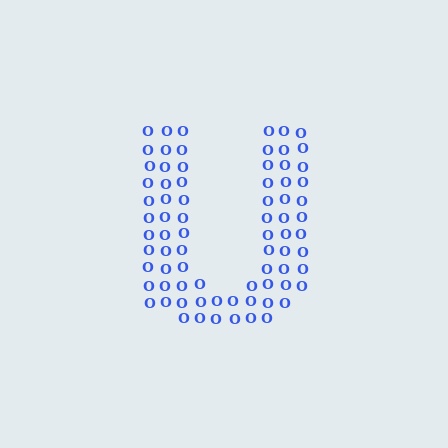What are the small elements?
The small elements are letter O's.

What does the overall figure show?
The overall figure shows the letter U.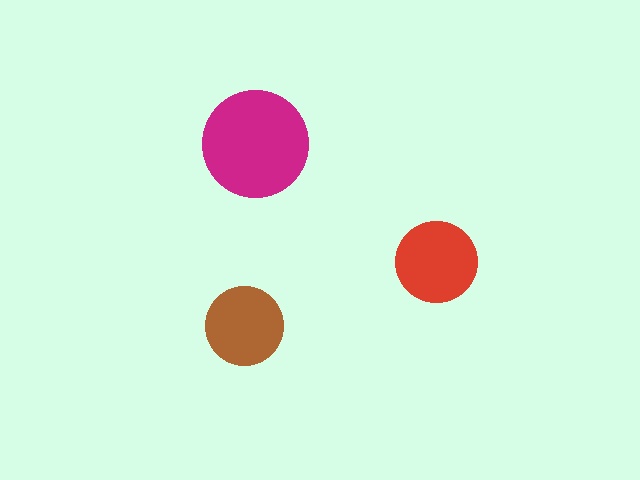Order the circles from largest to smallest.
the magenta one, the red one, the brown one.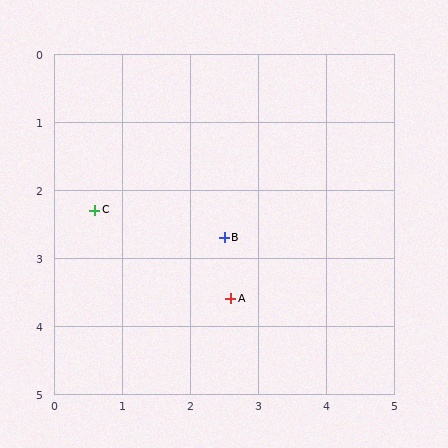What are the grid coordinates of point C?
Point C is at approximately (0.6, 2.3).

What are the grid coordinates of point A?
Point A is at approximately (2.6, 3.6).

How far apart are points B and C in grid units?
Points B and C are about 1.9 grid units apart.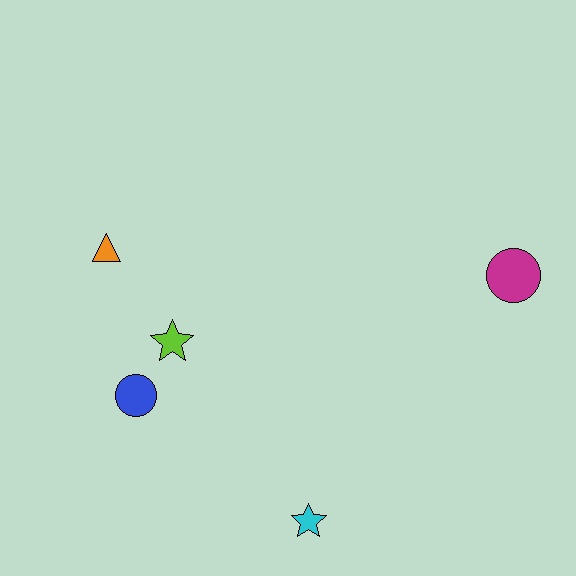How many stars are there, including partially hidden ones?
There are 2 stars.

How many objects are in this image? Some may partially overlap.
There are 5 objects.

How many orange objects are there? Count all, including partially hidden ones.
There is 1 orange object.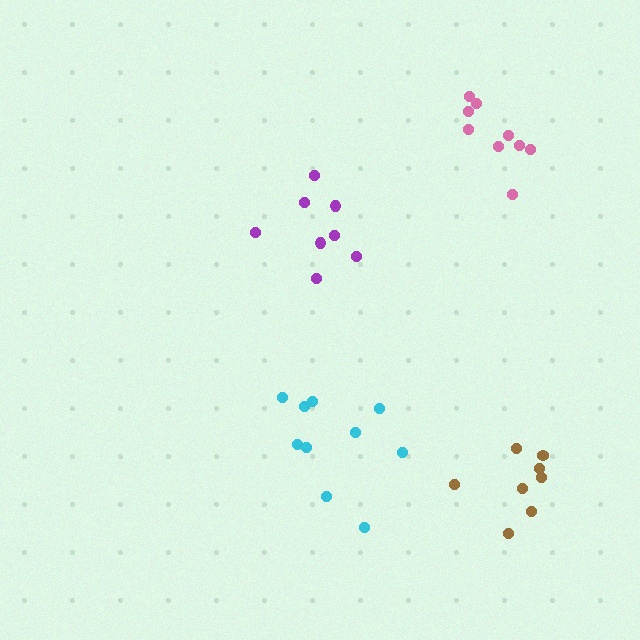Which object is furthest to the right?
The brown cluster is rightmost.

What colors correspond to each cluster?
The clusters are colored: brown, cyan, purple, pink.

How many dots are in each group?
Group 1: 8 dots, Group 2: 10 dots, Group 3: 8 dots, Group 4: 9 dots (35 total).